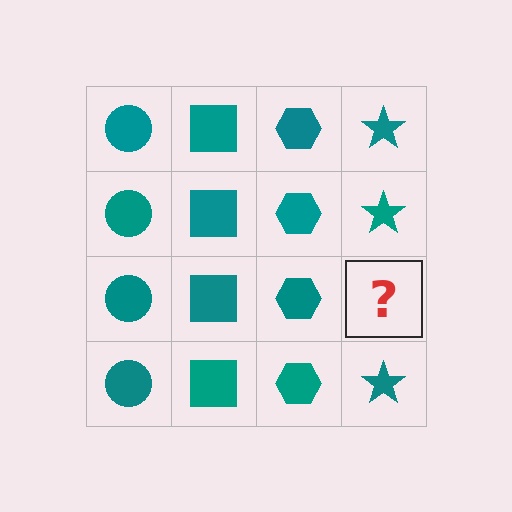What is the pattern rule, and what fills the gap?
The rule is that each column has a consistent shape. The gap should be filled with a teal star.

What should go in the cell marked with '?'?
The missing cell should contain a teal star.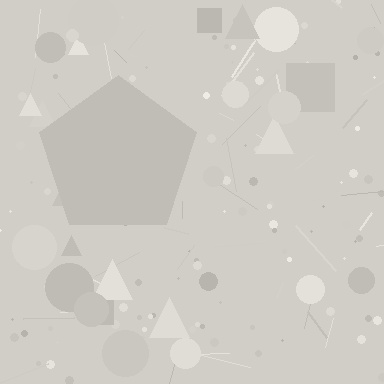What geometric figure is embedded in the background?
A pentagon is embedded in the background.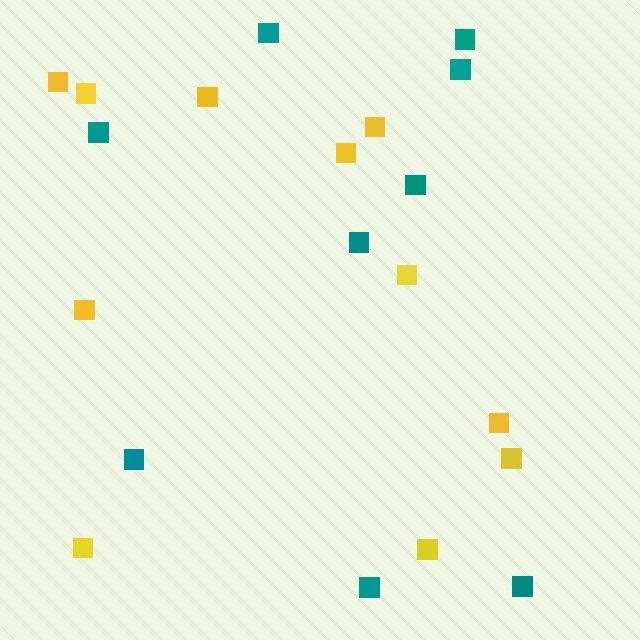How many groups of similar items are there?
There are 2 groups: one group of teal squares (9) and one group of yellow squares (11).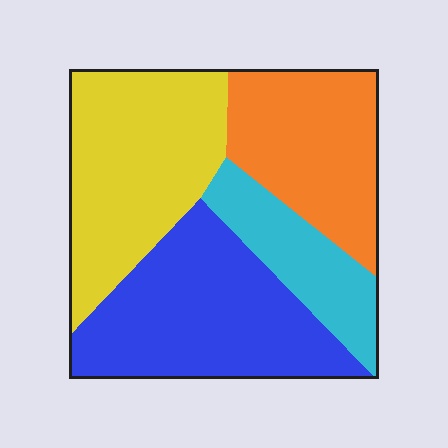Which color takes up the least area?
Cyan, at roughly 15%.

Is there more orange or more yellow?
Yellow.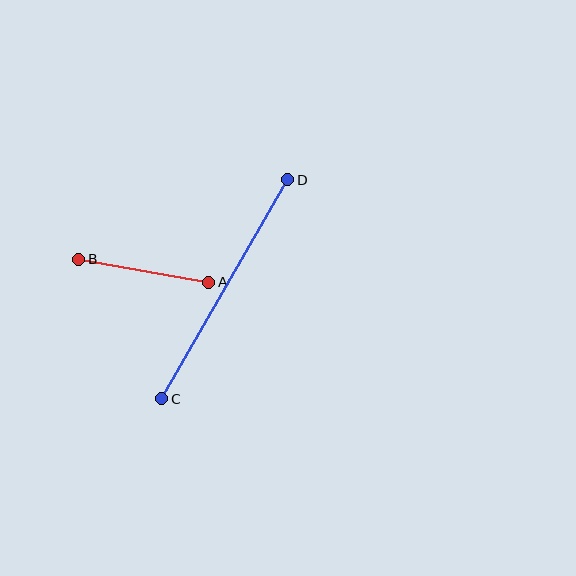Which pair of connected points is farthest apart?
Points C and D are farthest apart.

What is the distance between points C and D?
The distance is approximately 253 pixels.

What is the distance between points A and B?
The distance is approximately 132 pixels.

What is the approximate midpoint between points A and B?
The midpoint is at approximately (144, 271) pixels.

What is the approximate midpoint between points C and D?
The midpoint is at approximately (225, 289) pixels.